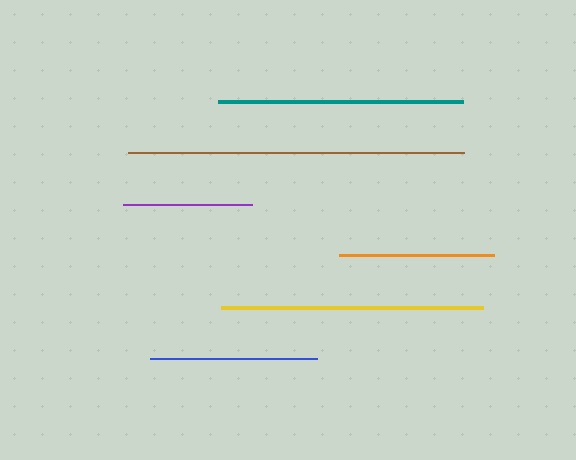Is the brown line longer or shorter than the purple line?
The brown line is longer than the purple line.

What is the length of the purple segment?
The purple segment is approximately 129 pixels long.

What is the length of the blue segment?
The blue segment is approximately 167 pixels long.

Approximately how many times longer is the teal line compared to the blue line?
The teal line is approximately 1.5 times the length of the blue line.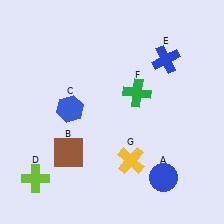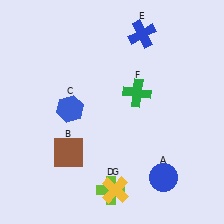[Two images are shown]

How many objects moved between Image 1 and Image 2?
3 objects moved between the two images.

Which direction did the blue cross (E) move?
The blue cross (E) moved up.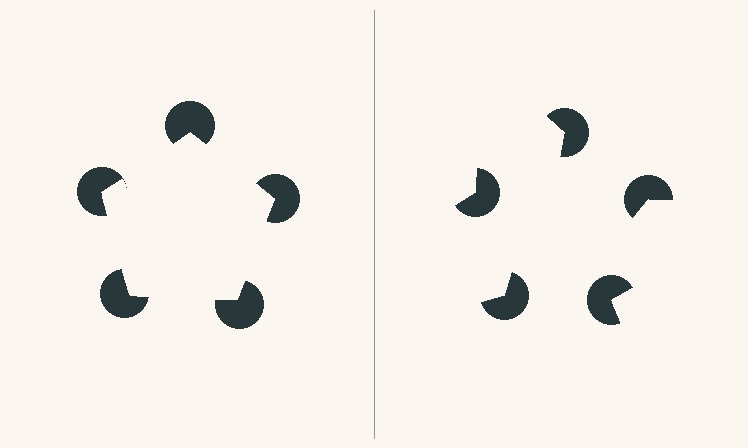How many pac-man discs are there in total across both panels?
10 — 5 on each side.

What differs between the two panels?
The pac-man discs are positioned identically on both sides; only the wedge orientations differ. On the left they align to a pentagon; on the right they are misaligned.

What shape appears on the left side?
An illusory pentagon.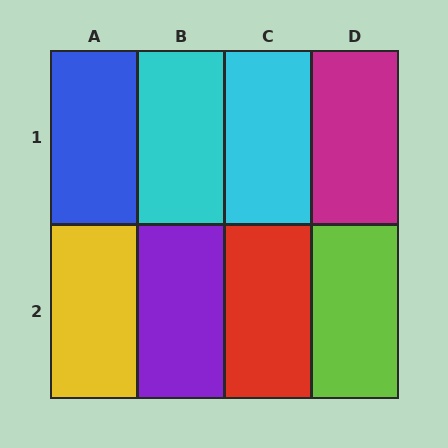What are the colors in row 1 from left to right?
Blue, cyan, cyan, magenta.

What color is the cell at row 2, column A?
Yellow.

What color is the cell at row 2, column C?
Red.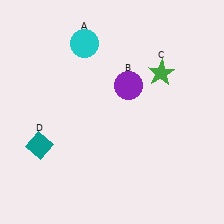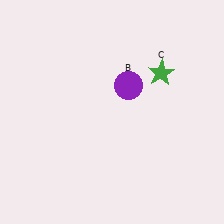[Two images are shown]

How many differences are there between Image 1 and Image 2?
There are 2 differences between the two images.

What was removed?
The cyan circle (A), the teal diamond (D) were removed in Image 2.